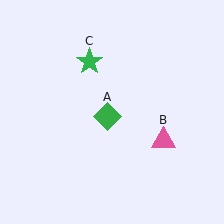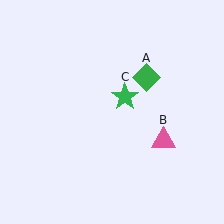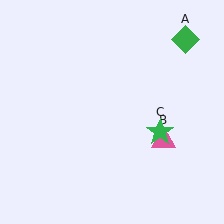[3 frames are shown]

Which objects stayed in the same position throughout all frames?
Pink triangle (object B) remained stationary.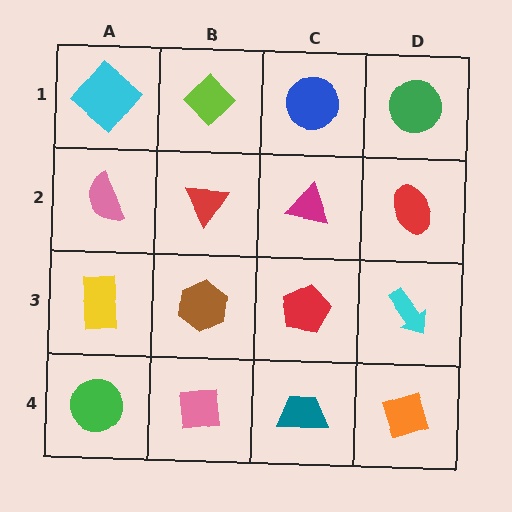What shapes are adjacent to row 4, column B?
A brown hexagon (row 3, column B), a green circle (row 4, column A), a teal trapezoid (row 4, column C).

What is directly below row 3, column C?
A teal trapezoid.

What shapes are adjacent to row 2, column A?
A cyan diamond (row 1, column A), a yellow rectangle (row 3, column A), a red triangle (row 2, column B).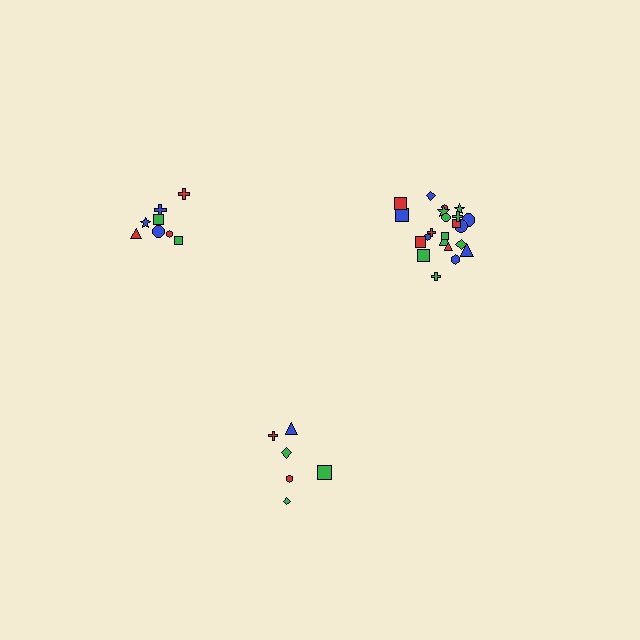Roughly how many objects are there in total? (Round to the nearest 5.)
Roughly 35 objects in total.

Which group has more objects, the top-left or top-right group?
The top-right group.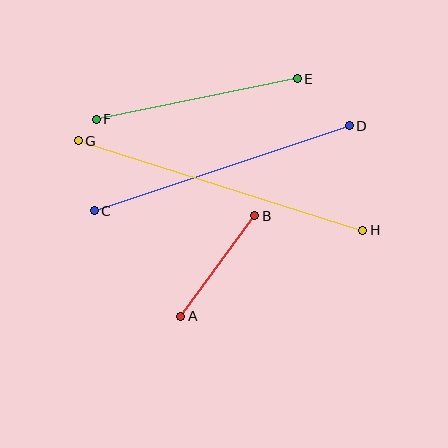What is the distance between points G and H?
The distance is approximately 298 pixels.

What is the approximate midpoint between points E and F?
The midpoint is at approximately (197, 99) pixels.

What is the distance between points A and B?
The distance is approximately 125 pixels.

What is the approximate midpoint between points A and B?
The midpoint is at approximately (218, 266) pixels.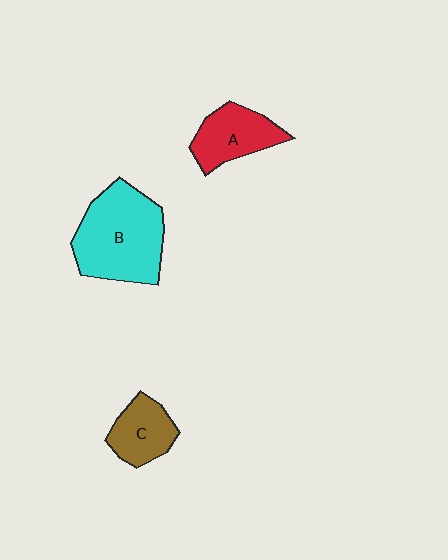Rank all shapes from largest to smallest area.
From largest to smallest: B (cyan), A (red), C (brown).